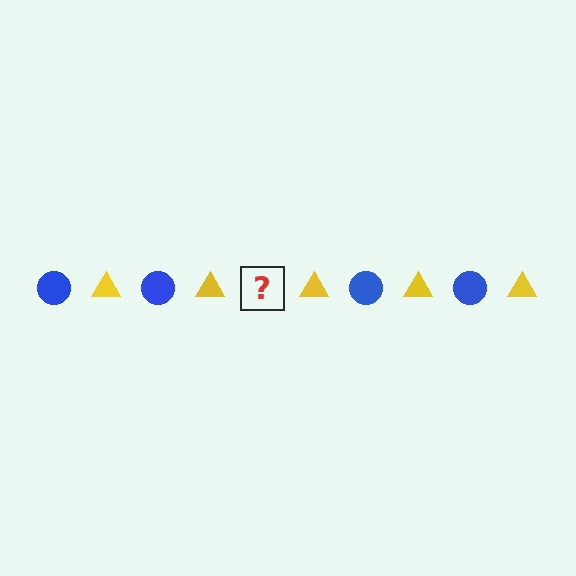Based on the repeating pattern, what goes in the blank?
The blank should be a blue circle.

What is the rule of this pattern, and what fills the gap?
The rule is that the pattern alternates between blue circle and yellow triangle. The gap should be filled with a blue circle.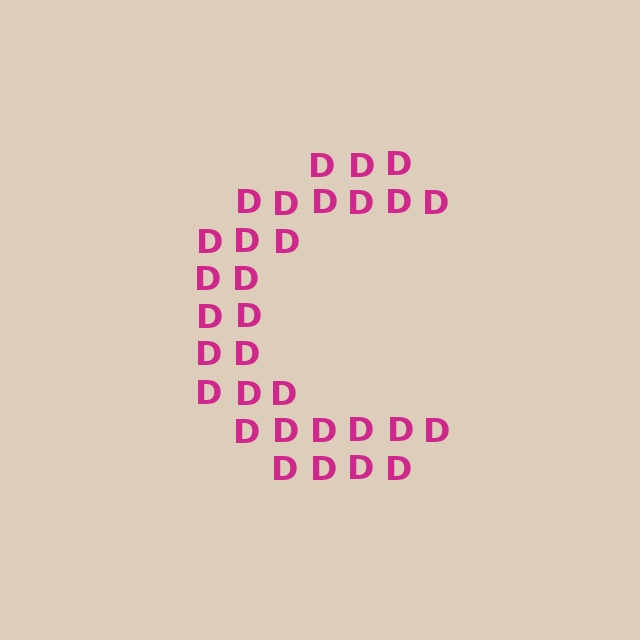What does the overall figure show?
The overall figure shows the letter C.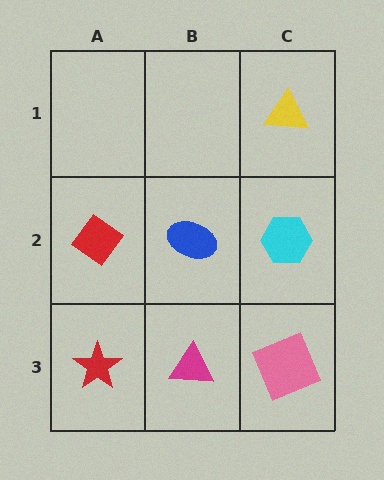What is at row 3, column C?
A pink square.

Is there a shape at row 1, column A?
No, that cell is empty.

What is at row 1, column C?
A yellow triangle.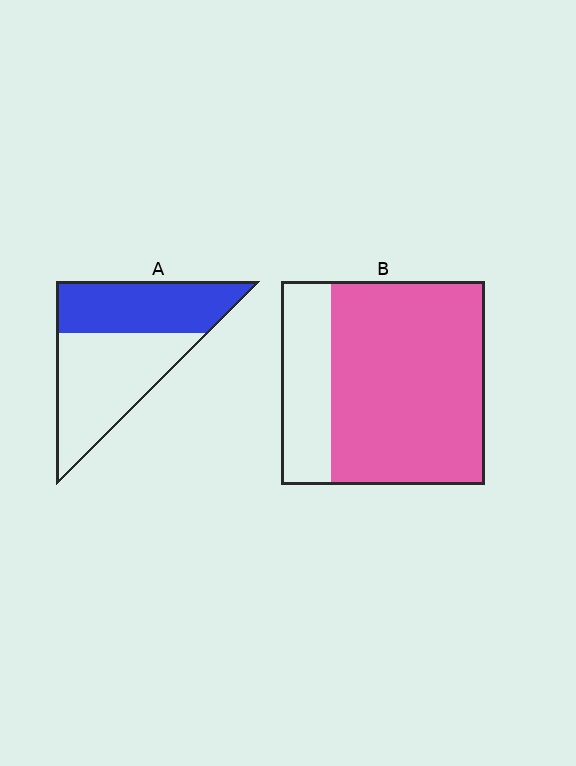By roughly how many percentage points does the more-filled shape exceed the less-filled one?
By roughly 30 percentage points (B over A).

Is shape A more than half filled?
No.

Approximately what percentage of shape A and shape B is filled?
A is approximately 45% and B is approximately 75%.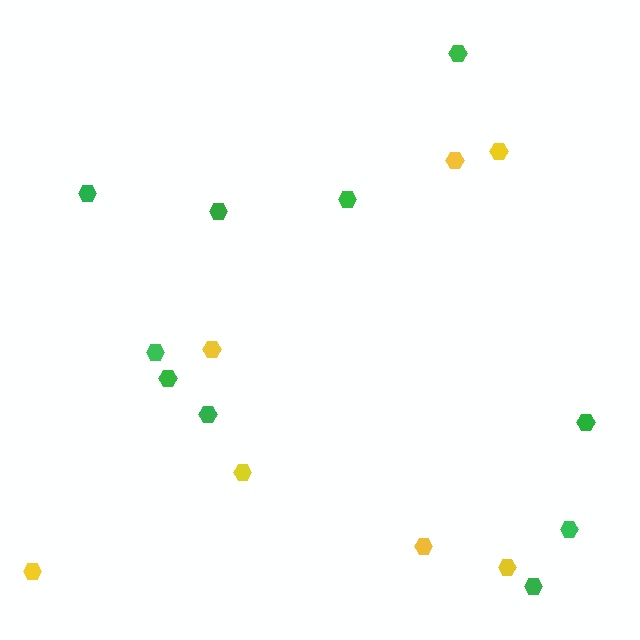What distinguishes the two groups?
There are 2 groups: one group of green hexagons (10) and one group of yellow hexagons (7).